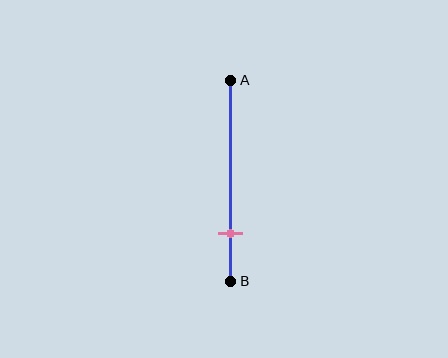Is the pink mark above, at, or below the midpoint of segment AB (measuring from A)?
The pink mark is below the midpoint of segment AB.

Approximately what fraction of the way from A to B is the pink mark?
The pink mark is approximately 75% of the way from A to B.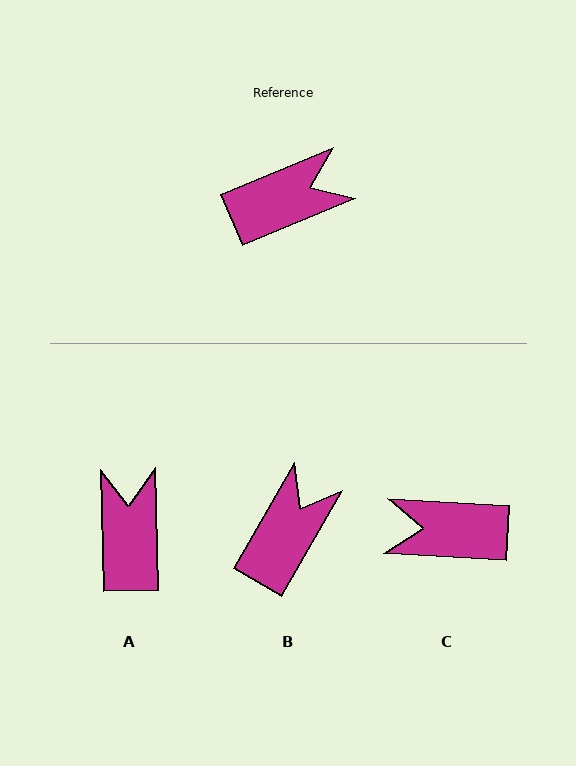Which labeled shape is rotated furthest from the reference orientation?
C, about 154 degrees away.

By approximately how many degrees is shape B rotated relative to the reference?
Approximately 38 degrees counter-clockwise.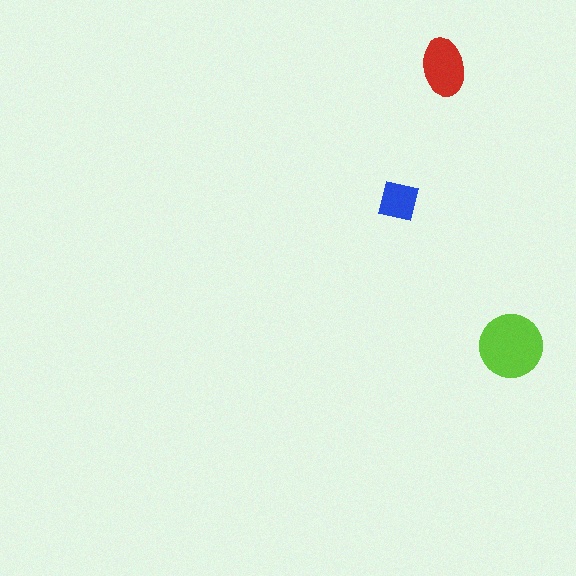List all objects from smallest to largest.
The blue square, the red ellipse, the lime circle.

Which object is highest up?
The red ellipse is topmost.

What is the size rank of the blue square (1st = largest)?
3rd.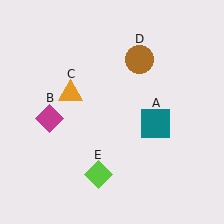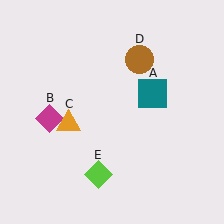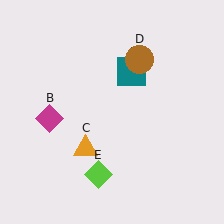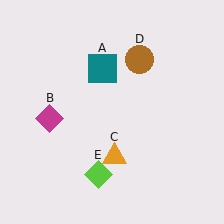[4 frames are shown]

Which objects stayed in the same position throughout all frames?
Magenta diamond (object B) and brown circle (object D) and lime diamond (object E) remained stationary.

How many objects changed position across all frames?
2 objects changed position: teal square (object A), orange triangle (object C).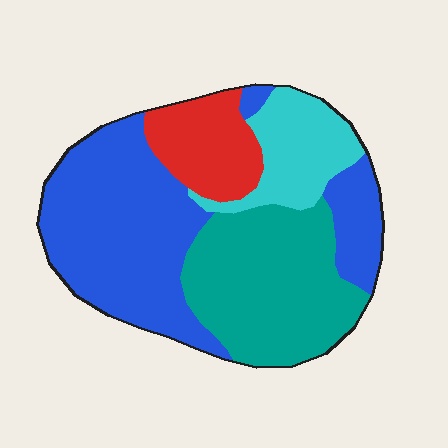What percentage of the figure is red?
Red takes up about one eighth (1/8) of the figure.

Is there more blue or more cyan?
Blue.